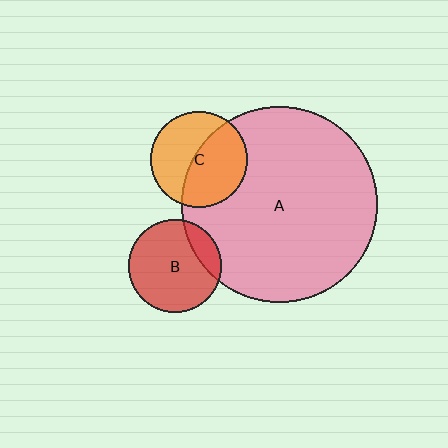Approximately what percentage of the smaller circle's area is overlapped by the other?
Approximately 50%.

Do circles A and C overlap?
Yes.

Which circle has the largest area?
Circle A (pink).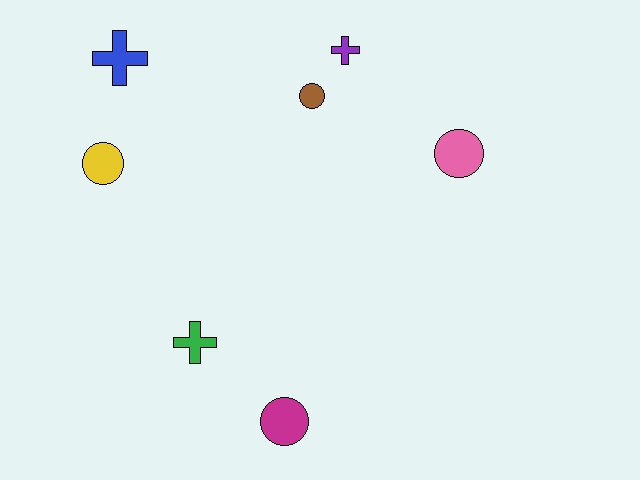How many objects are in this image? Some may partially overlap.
There are 7 objects.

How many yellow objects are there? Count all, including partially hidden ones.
There is 1 yellow object.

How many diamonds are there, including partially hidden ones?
There are no diamonds.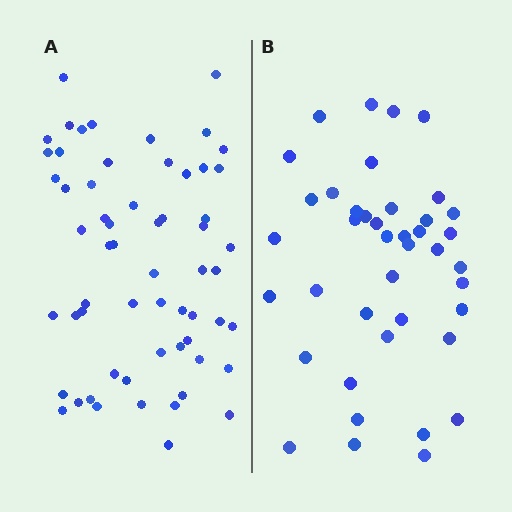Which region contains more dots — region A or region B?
Region A (the left region) has more dots.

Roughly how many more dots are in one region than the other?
Region A has approximately 20 more dots than region B.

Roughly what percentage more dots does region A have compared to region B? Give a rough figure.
About 45% more.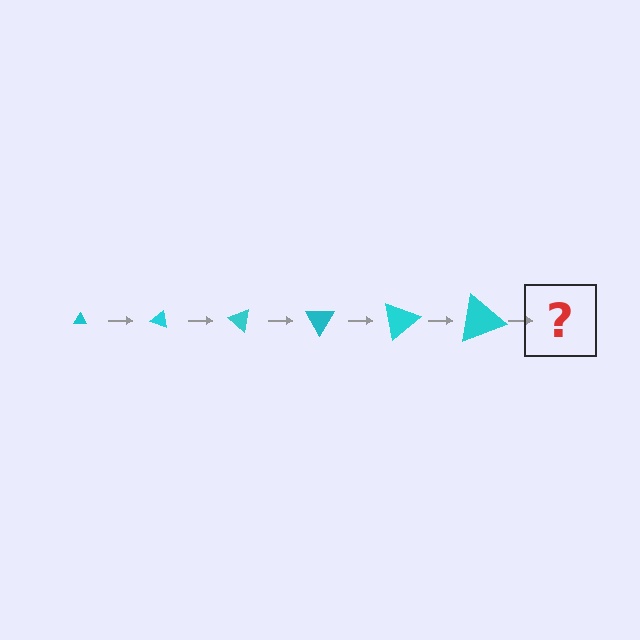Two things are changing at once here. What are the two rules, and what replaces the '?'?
The two rules are that the triangle grows larger each step and it rotates 20 degrees each step. The '?' should be a triangle, larger than the previous one and rotated 120 degrees from the start.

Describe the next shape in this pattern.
It should be a triangle, larger than the previous one and rotated 120 degrees from the start.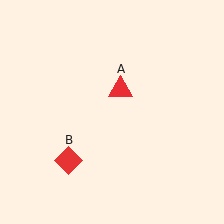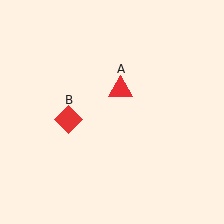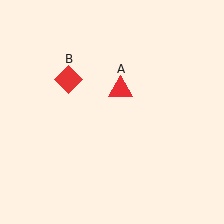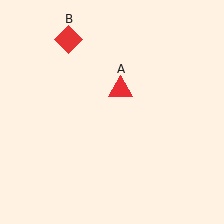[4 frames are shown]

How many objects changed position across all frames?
1 object changed position: red diamond (object B).